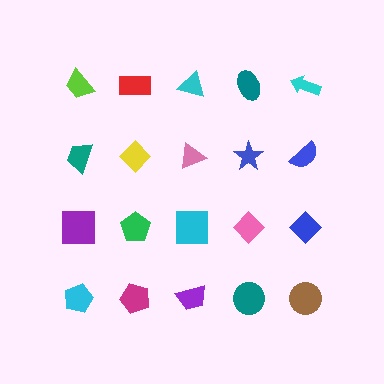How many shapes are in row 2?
5 shapes.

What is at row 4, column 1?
A cyan pentagon.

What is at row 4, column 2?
A magenta pentagon.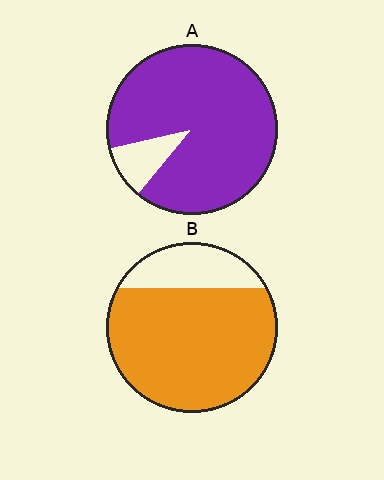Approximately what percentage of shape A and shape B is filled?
A is approximately 90% and B is approximately 80%.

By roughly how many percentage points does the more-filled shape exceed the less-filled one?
By roughly 10 percentage points (A over B).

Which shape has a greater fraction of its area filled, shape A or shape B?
Shape A.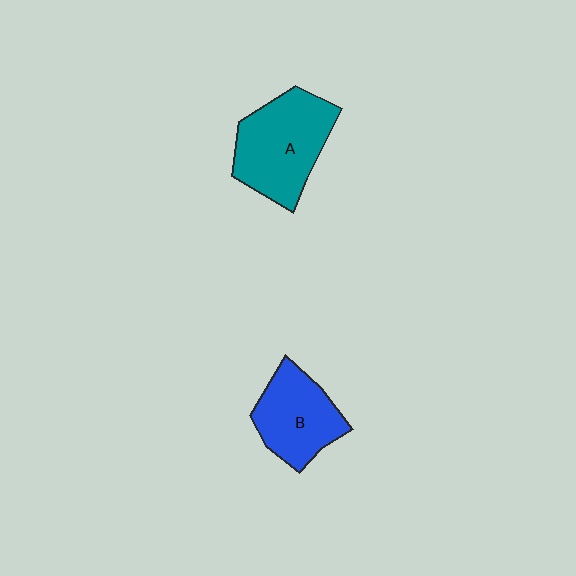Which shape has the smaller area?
Shape B (blue).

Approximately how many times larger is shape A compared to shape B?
Approximately 1.3 times.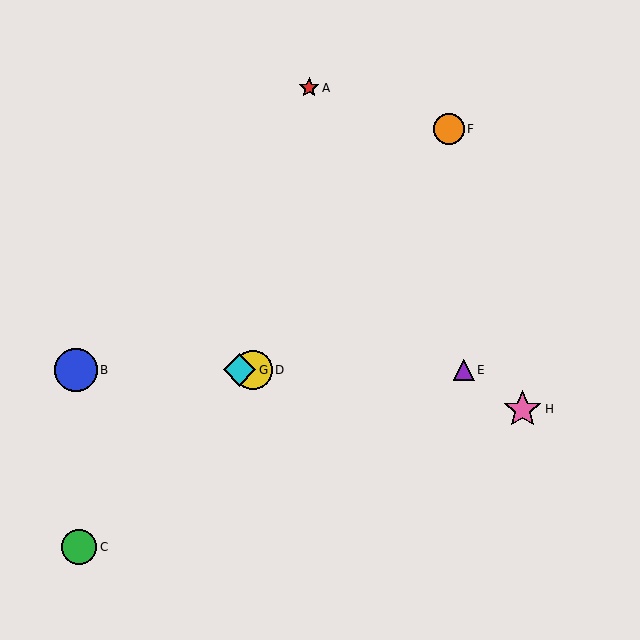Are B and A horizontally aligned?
No, B is at y≈370 and A is at y≈88.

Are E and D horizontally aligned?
Yes, both are at y≈370.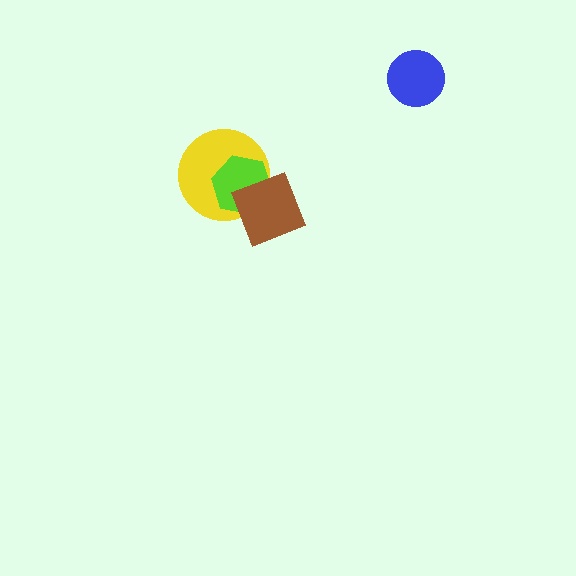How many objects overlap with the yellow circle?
2 objects overlap with the yellow circle.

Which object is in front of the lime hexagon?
The brown diamond is in front of the lime hexagon.